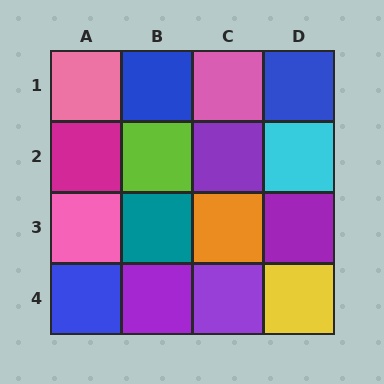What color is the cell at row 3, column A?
Pink.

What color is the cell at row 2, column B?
Lime.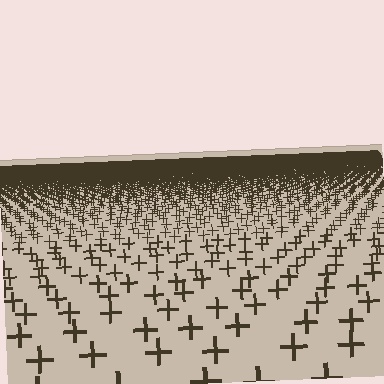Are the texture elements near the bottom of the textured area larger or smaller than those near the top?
Larger. Near the bottom, elements are closer to the viewer and appear at a bigger on-screen size.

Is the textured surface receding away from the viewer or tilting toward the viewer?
The surface is receding away from the viewer. Texture elements get smaller and denser toward the top.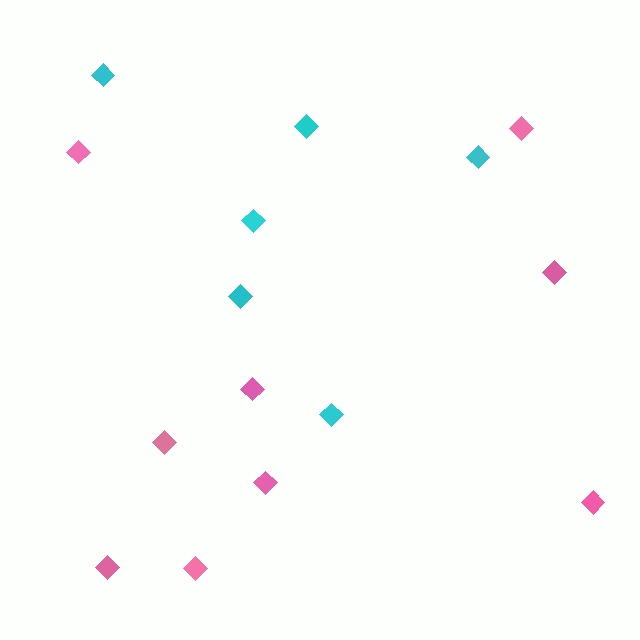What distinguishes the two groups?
There are 2 groups: one group of pink diamonds (9) and one group of cyan diamonds (6).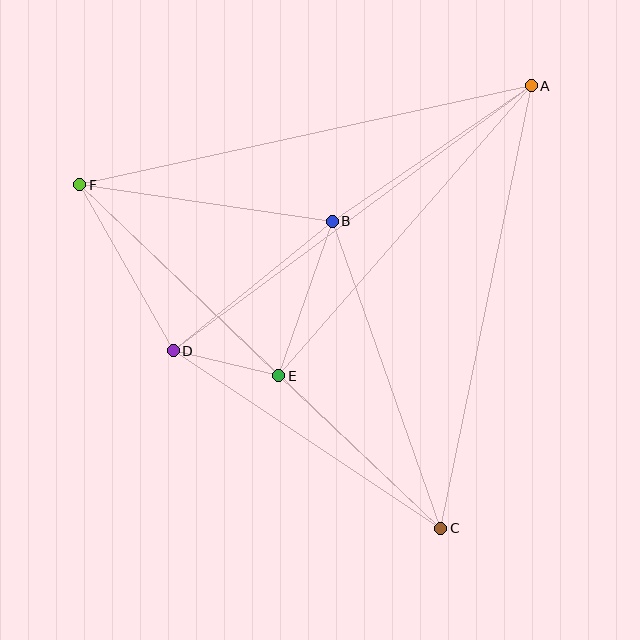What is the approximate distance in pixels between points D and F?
The distance between D and F is approximately 191 pixels.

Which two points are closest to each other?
Points D and E are closest to each other.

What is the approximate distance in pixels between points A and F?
The distance between A and F is approximately 462 pixels.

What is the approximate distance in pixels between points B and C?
The distance between B and C is approximately 325 pixels.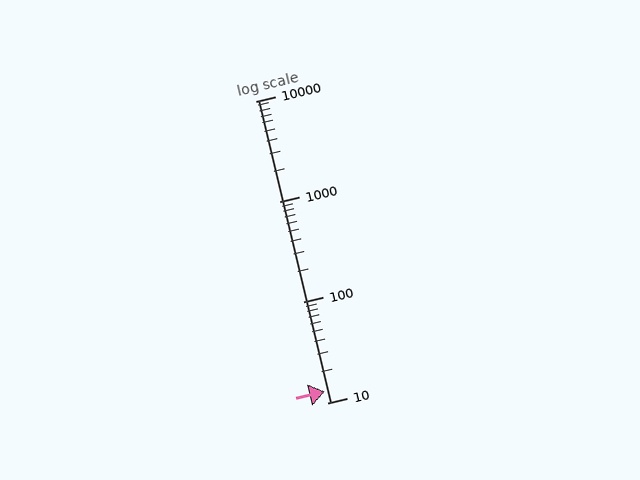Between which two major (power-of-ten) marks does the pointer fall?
The pointer is between 10 and 100.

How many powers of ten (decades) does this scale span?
The scale spans 3 decades, from 10 to 10000.